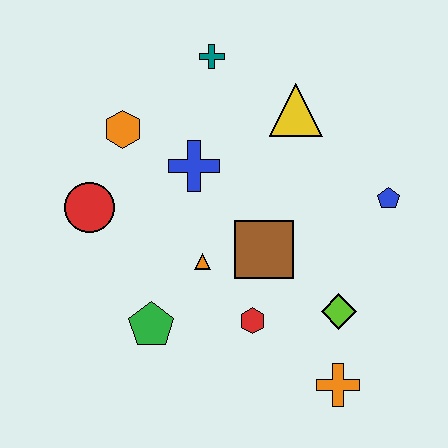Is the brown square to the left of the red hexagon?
No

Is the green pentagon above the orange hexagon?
No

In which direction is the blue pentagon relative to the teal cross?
The blue pentagon is to the right of the teal cross.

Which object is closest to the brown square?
The orange triangle is closest to the brown square.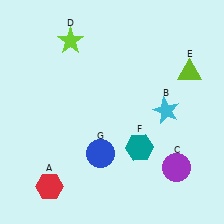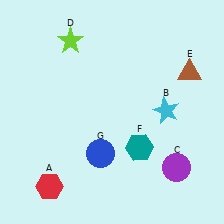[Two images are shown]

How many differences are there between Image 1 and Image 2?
There is 1 difference between the two images.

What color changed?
The triangle (E) changed from lime in Image 1 to brown in Image 2.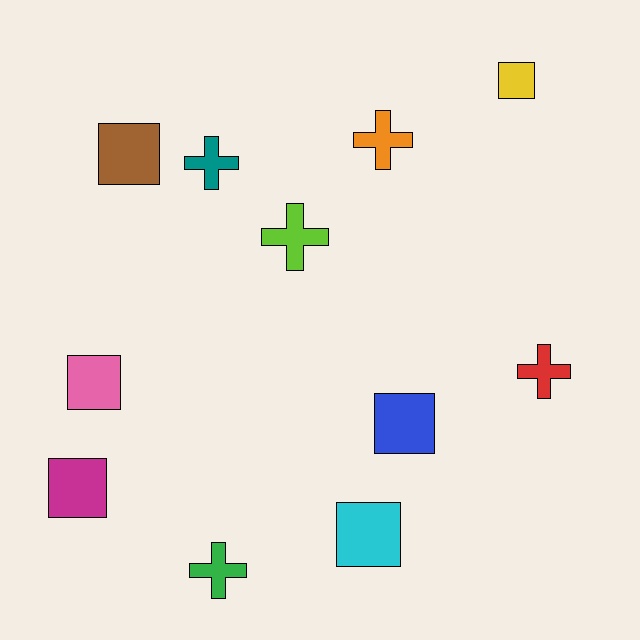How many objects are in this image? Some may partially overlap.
There are 11 objects.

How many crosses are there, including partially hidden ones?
There are 5 crosses.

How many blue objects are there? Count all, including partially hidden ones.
There is 1 blue object.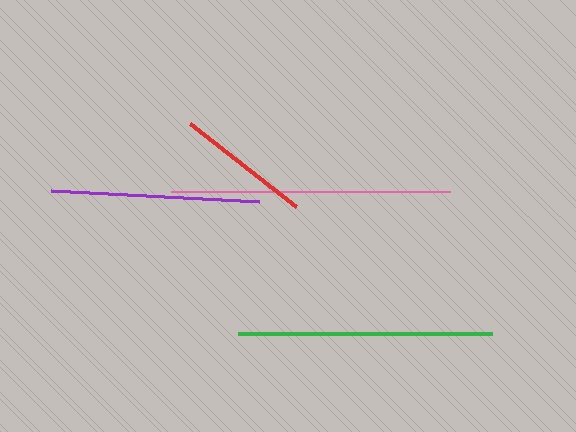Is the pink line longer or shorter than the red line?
The pink line is longer than the red line.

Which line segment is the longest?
The pink line is the longest at approximately 278 pixels.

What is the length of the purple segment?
The purple segment is approximately 209 pixels long.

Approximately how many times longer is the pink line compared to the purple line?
The pink line is approximately 1.3 times the length of the purple line.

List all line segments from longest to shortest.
From longest to shortest: pink, green, purple, red.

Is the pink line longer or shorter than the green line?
The pink line is longer than the green line.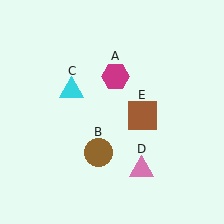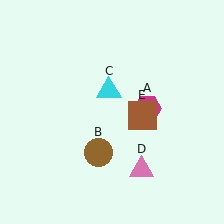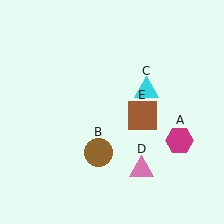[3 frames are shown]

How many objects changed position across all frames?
2 objects changed position: magenta hexagon (object A), cyan triangle (object C).